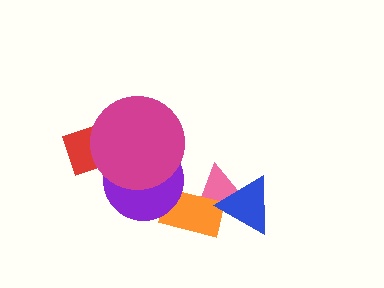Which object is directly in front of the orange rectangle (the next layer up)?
The blue triangle is directly in front of the orange rectangle.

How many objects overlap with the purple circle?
3 objects overlap with the purple circle.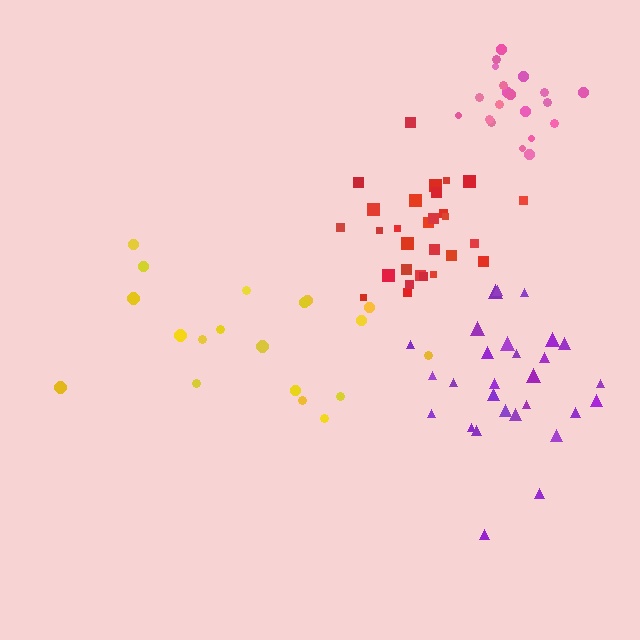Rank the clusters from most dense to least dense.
pink, red, purple, yellow.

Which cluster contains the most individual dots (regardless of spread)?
Red (30).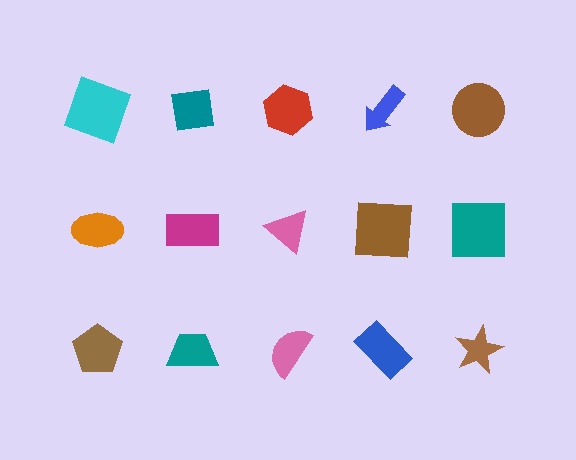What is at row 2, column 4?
A brown square.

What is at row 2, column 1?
An orange ellipse.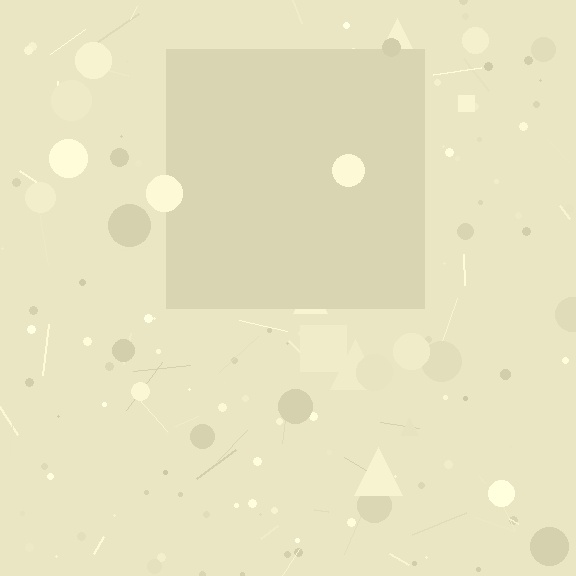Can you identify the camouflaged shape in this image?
The camouflaged shape is a square.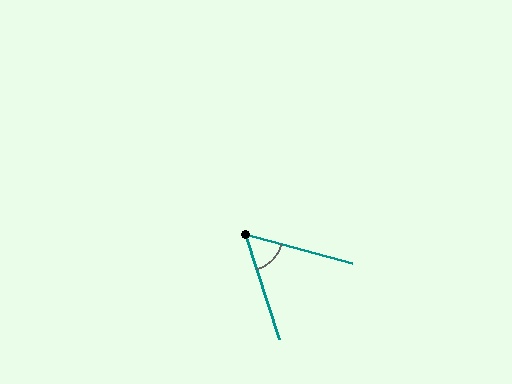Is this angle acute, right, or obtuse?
It is acute.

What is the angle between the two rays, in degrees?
Approximately 57 degrees.